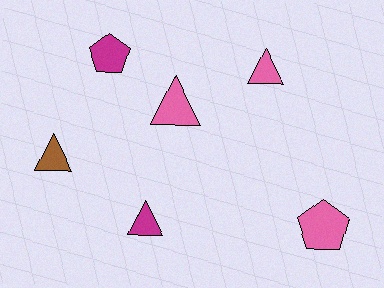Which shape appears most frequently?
Triangle, with 4 objects.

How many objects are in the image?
There are 6 objects.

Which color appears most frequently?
Pink, with 3 objects.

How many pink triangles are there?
There are 2 pink triangles.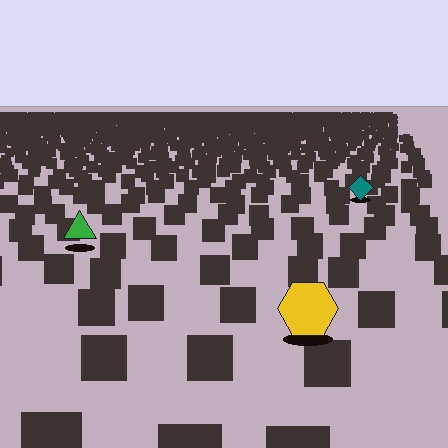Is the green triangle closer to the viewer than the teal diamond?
Yes. The green triangle is closer — you can tell from the texture gradient: the ground texture is coarser near it.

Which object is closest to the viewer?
The yellow hexagon is closest. The texture marks near it are larger and more spread out.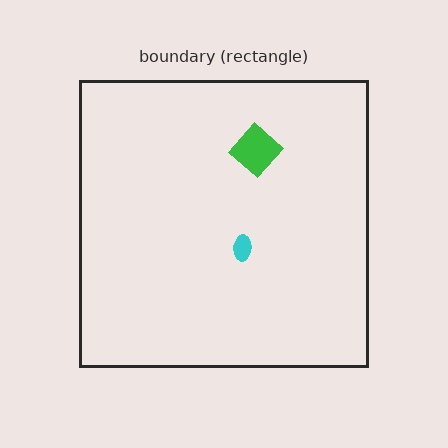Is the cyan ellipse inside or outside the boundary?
Inside.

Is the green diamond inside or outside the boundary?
Inside.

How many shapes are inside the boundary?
2 inside, 0 outside.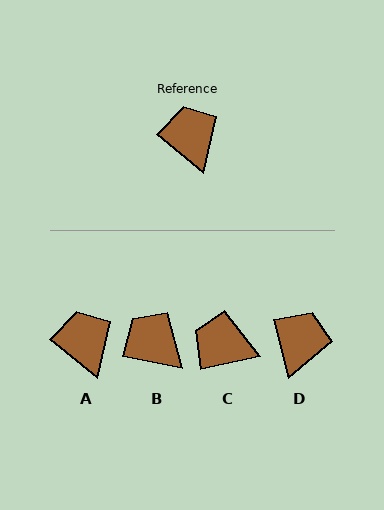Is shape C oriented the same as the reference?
No, it is off by about 51 degrees.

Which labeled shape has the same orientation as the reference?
A.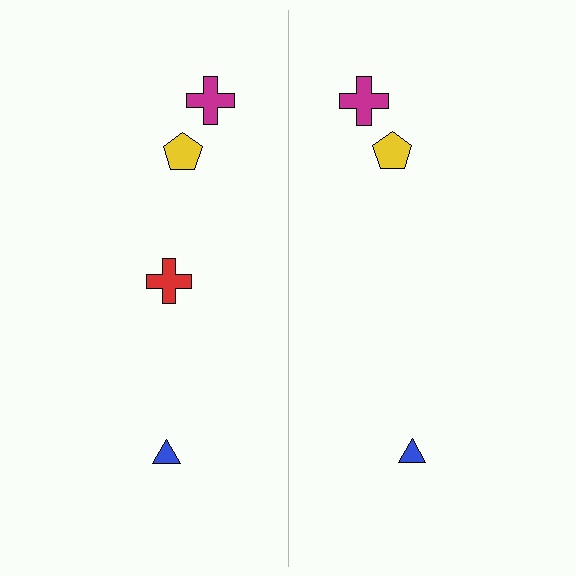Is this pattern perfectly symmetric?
No, the pattern is not perfectly symmetric. A red cross is missing from the right side.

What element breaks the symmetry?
A red cross is missing from the right side.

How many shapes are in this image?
There are 7 shapes in this image.